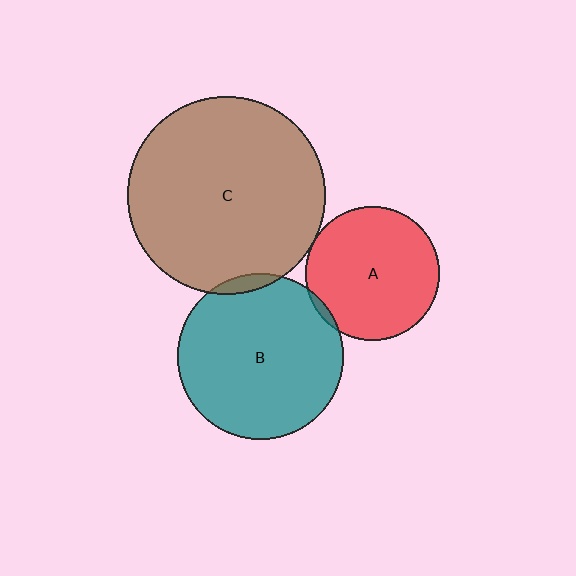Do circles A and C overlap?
Yes.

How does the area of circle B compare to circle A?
Approximately 1.5 times.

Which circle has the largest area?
Circle C (brown).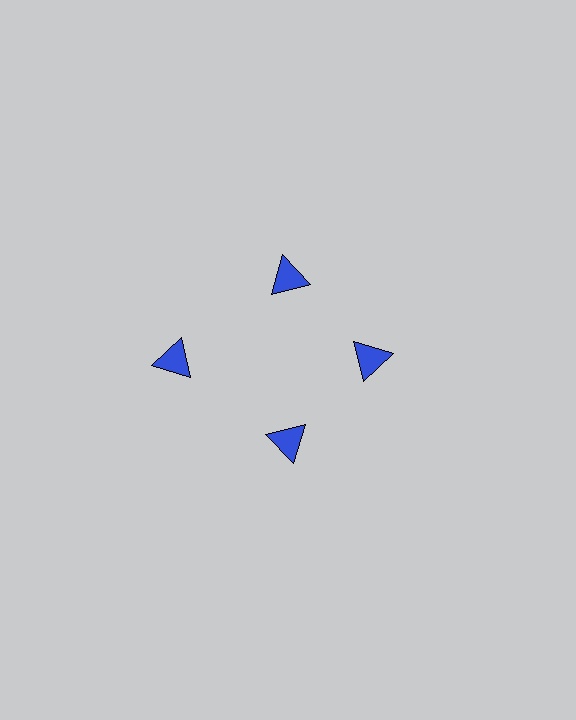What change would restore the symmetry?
The symmetry would be restored by moving it inward, back onto the ring so that all 4 triangles sit at equal angles and equal distance from the center.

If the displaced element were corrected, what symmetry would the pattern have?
It would have 4-fold rotational symmetry — the pattern would map onto itself every 90 degrees.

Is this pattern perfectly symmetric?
No. The 4 blue triangles are arranged in a ring, but one element near the 9 o'clock position is pushed outward from the center, breaking the 4-fold rotational symmetry.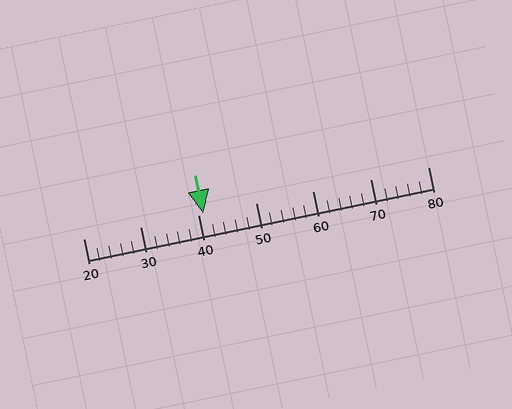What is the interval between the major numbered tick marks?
The major tick marks are spaced 10 units apart.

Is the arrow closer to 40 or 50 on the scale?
The arrow is closer to 40.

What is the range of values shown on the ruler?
The ruler shows values from 20 to 80.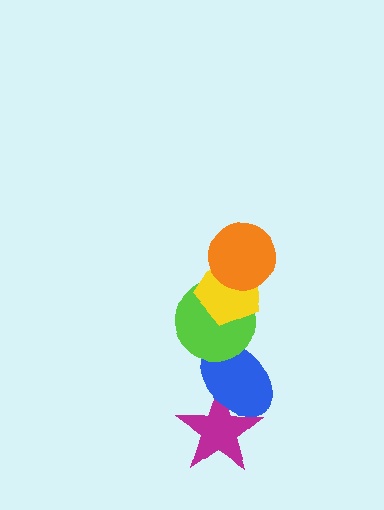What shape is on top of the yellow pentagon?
The orange circle is on top of the yellow pentagon.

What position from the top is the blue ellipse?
The blue ellipse is 4th from the top.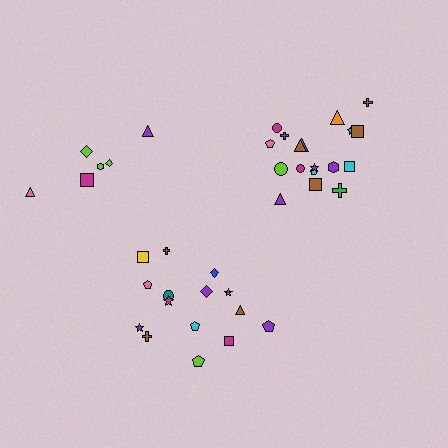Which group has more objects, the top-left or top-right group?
The top-right group.